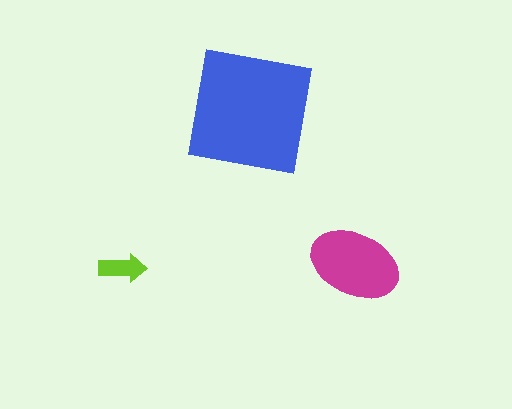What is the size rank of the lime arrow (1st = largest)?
3rd.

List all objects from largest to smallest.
The blue square, the magenta ellipse, the lime arrow.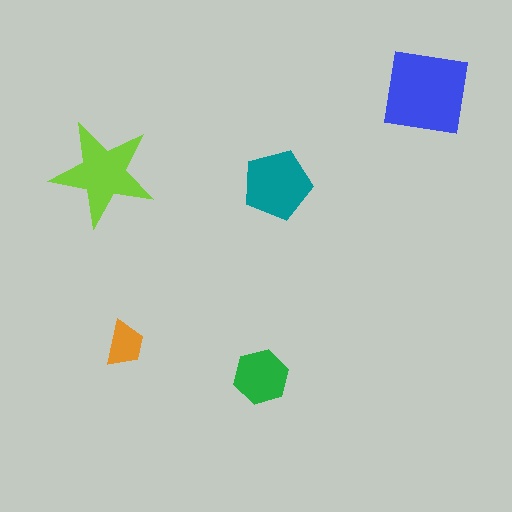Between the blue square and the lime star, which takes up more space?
The blue square.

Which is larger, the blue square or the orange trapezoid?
The blue square.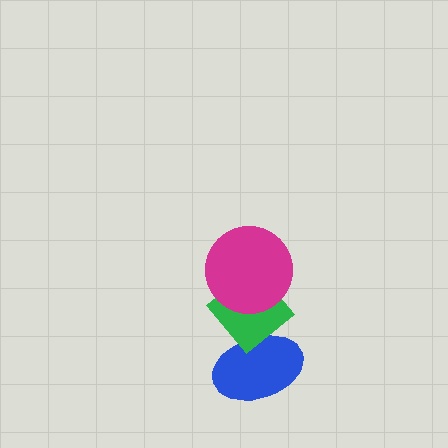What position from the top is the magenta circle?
The magenta circle is 1st from the top.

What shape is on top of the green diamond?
The magenta circle is on top of the green diamond.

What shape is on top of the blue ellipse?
The green diamond is on top of the blue ellipse.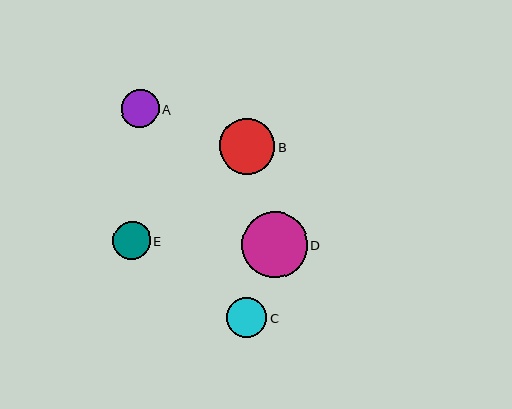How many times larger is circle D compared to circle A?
Circle D is approximately 1.8 times the size of circle A.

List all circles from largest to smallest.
From largest to smallest: D, B, C, E, A.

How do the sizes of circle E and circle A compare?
Circle E and circle A are approximately the same size.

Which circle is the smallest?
Circle A is the smallest with a size of approximately 38 pixels.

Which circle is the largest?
Circle D is the largest with a size of approximately 66 pixels.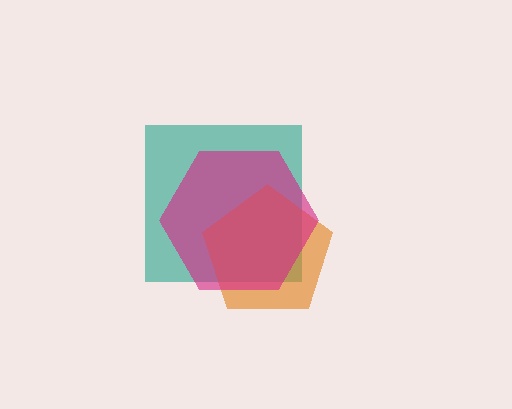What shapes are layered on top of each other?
The layered shapes are: a teal square, an orange pentagon, a magenta hexagon.